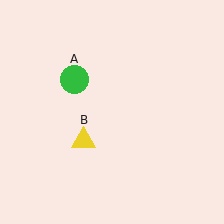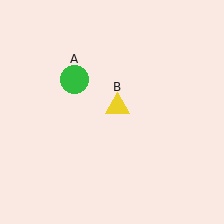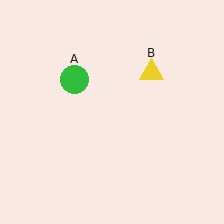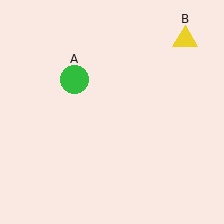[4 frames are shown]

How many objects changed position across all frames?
1 object changed position: yellow triangle (object B).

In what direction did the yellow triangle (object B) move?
The yellow triangle (object B) moved up and to the right.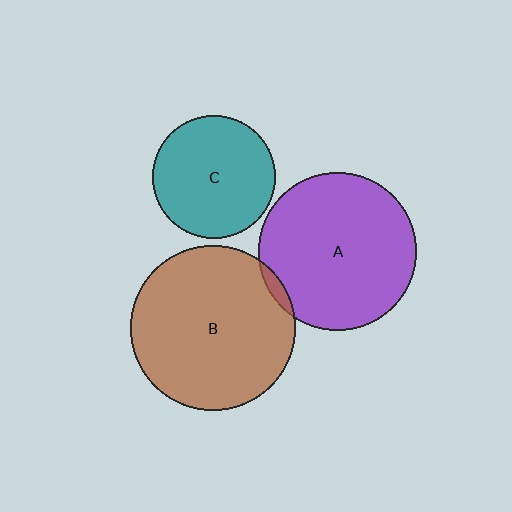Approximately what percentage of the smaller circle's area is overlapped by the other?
Approximately 5%.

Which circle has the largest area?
Circle B (brown).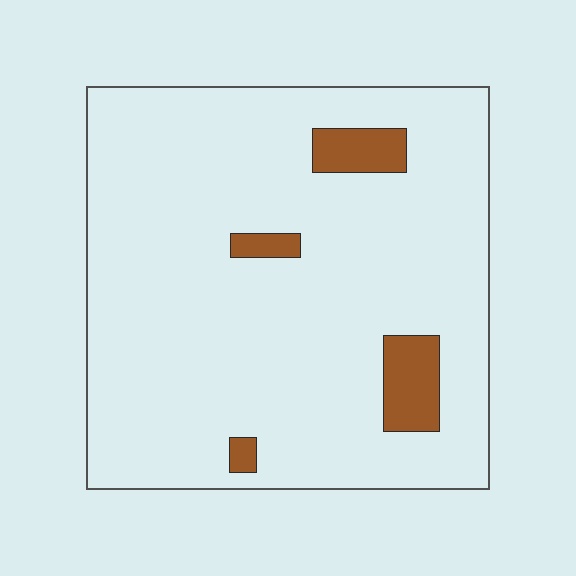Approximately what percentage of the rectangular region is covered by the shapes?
Approximately 10%.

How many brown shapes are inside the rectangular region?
4.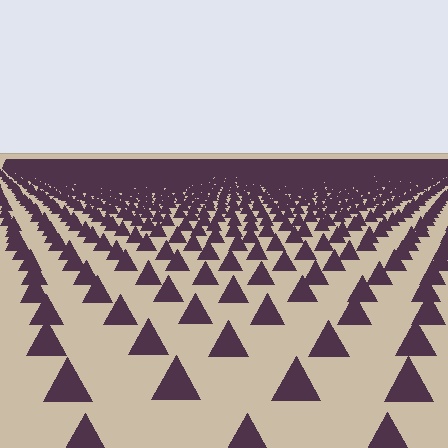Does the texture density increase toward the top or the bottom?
Density increases toward the top.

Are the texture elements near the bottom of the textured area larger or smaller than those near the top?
Larger. Near the bottom, elements are closer to the viewer and appear at a bigger on-screen size.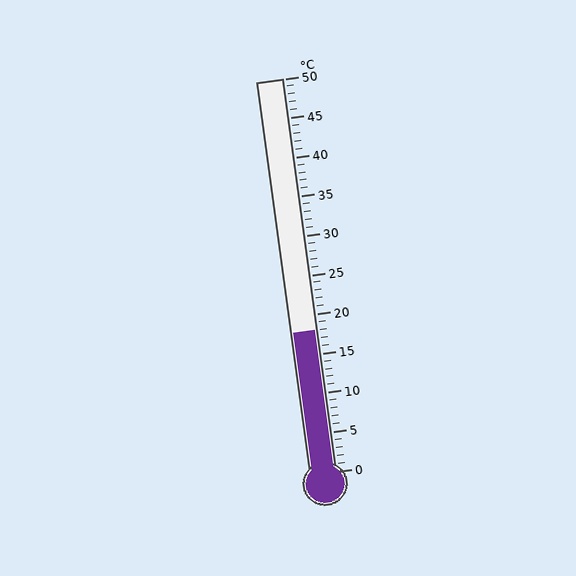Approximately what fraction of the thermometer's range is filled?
The thermometer is filled to approximately 35% of its range.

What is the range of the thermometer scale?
The thermometer scale ranges from 0°C to 50°C.